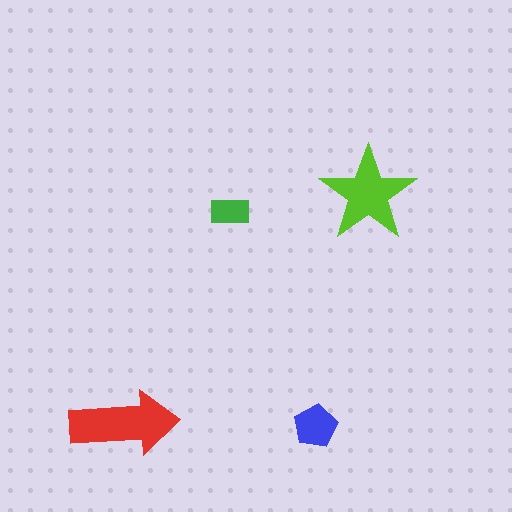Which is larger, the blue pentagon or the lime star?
The lime star.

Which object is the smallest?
The green rectangle.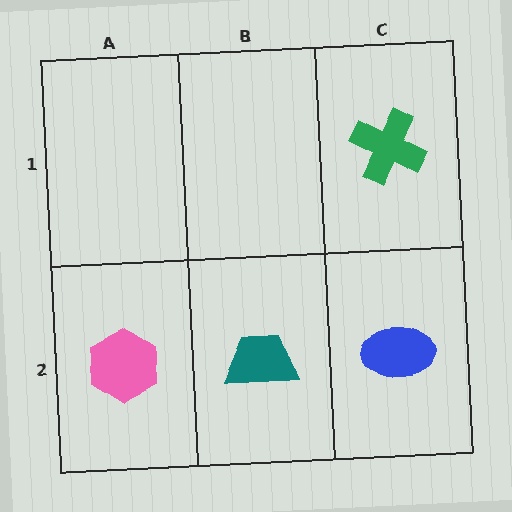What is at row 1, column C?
A green cross.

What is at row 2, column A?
A pink hexagon.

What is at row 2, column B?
A teal trapezoid.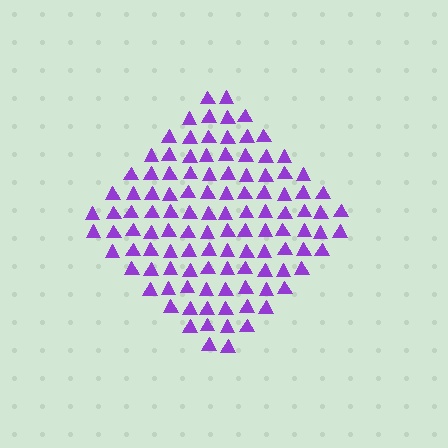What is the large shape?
The large shape is a diamond.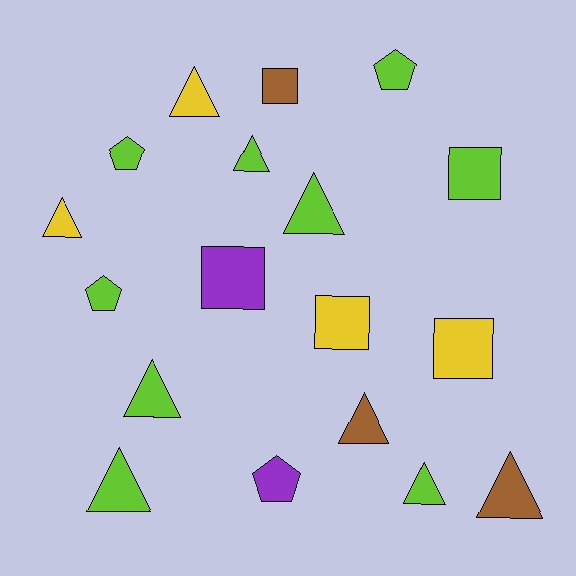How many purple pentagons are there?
There is 1 purple pentagon.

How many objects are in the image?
There are 18 objects.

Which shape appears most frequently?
Triangle, with 9 objects.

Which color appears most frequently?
Lime, with 9 objects.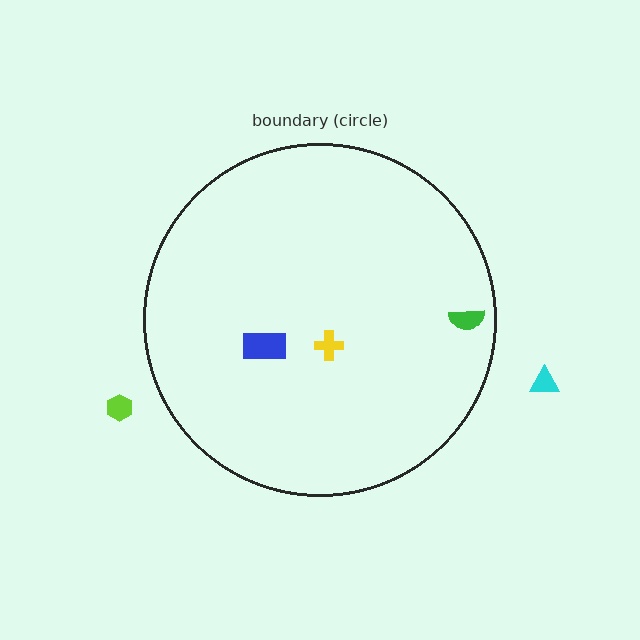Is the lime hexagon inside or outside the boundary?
Outside.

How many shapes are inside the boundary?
3 inside, 2 outside.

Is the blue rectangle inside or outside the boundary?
Inside.